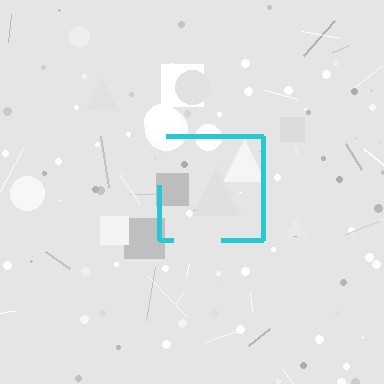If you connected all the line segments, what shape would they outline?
They would outline a square.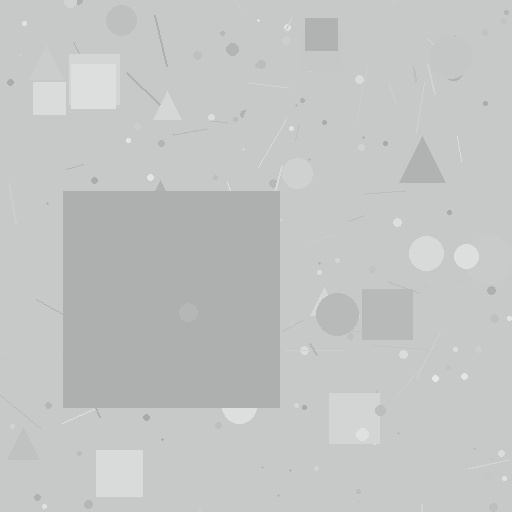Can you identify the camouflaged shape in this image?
The camouflaged shape is a square.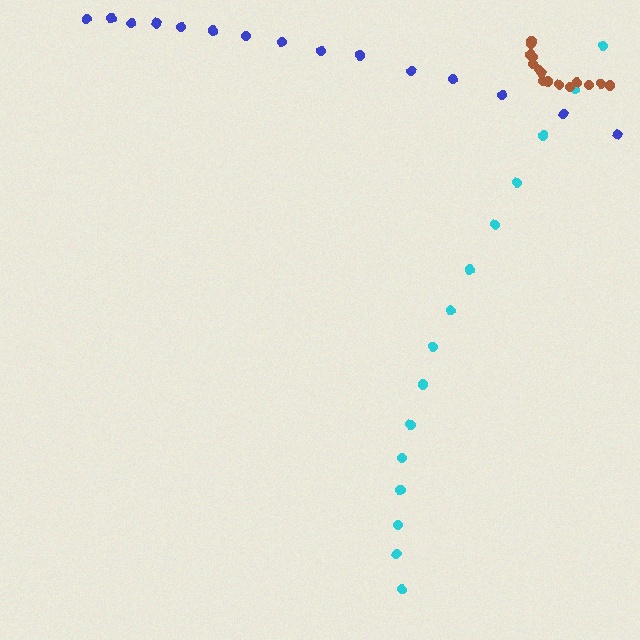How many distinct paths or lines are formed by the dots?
There are 3 distinct paths.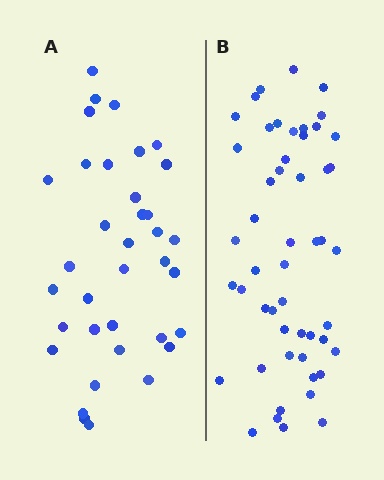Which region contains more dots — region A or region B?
Region B (the right region) has more dots.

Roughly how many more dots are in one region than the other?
Region B has approximately 15 more dots than region A.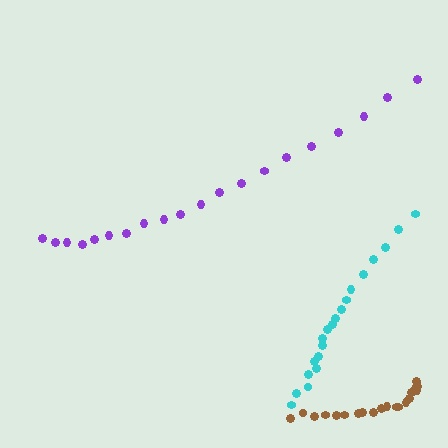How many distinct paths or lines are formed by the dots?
There are 3 distinct paths.